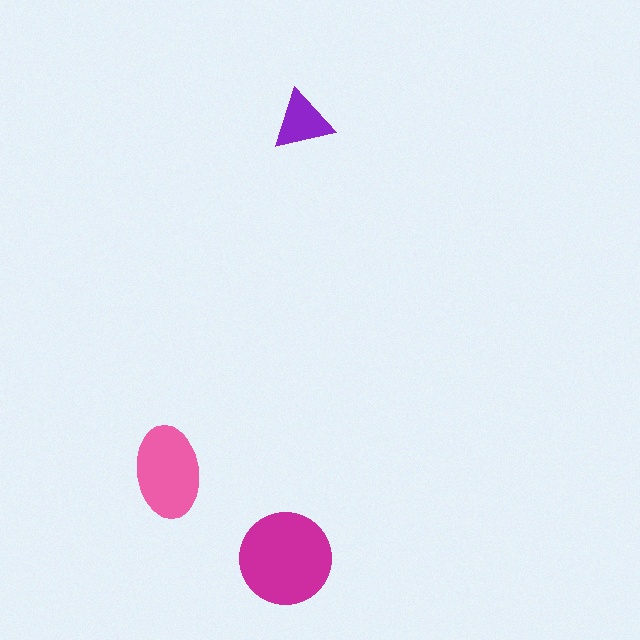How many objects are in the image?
There are 3 objects in the image.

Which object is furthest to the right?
The purple triangle is rightmost.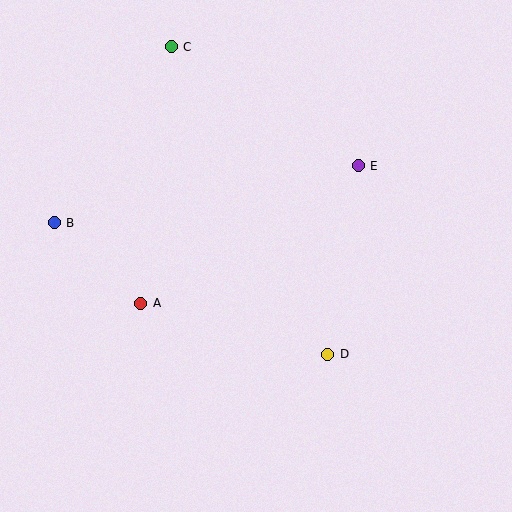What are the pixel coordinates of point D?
Point D is at (328, 354).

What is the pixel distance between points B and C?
The distance between B and C is 211 pixels.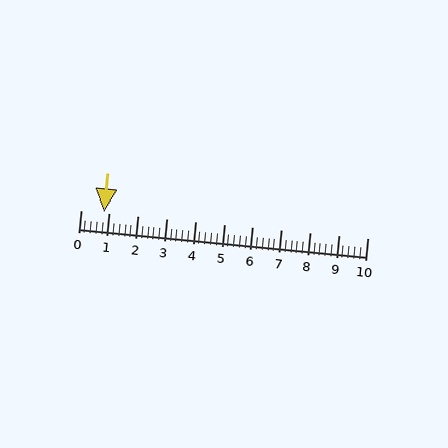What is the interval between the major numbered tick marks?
The major tick marks are spaced 1 units apart.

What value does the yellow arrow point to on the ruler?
The yellow arrow points to approximately 0.8.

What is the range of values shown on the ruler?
The ruler shows values from 0 to 10.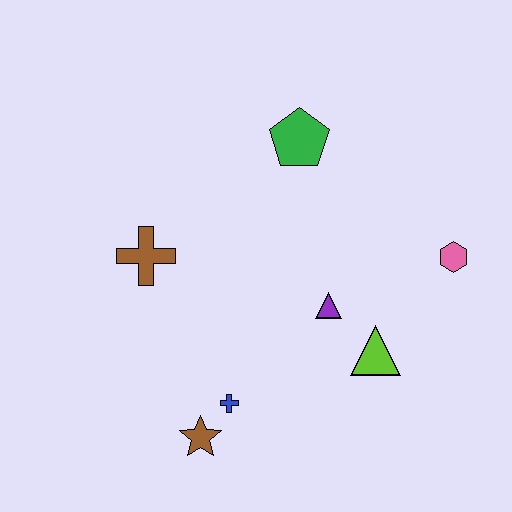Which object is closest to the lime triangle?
The purple triangle is closest to the lime triangle.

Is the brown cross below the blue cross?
No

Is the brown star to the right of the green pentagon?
No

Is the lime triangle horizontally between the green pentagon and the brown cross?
No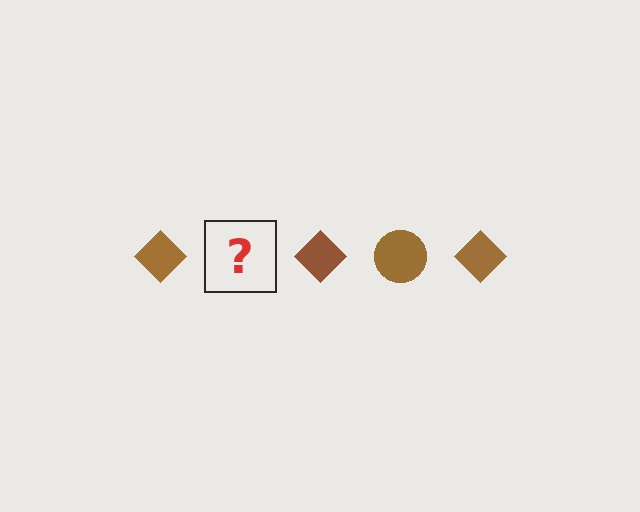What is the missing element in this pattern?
The missing element is a brown circle.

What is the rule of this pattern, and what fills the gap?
The rule is that the pattern cycles through diamond, circle shapes in brown. The gap should be filled with a brown circle.